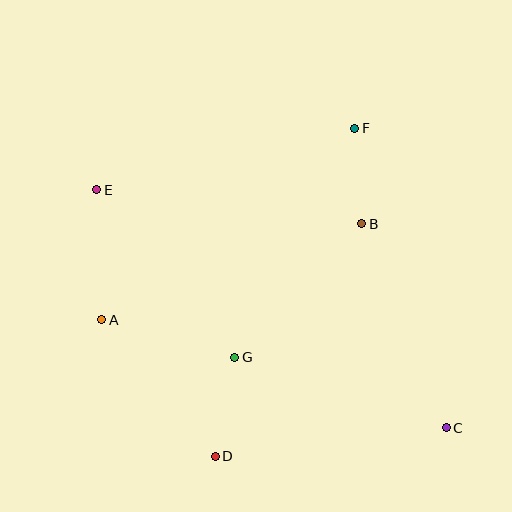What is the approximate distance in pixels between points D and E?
The distance between D and E is approximately 292 pixels.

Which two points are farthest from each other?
Points C and E are farthest from each other.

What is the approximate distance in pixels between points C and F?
The distance between C and F is approximately 313 pixels.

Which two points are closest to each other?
Points B and F are closest to each other.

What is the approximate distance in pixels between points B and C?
The distance between B and C is approximately 221 pixels.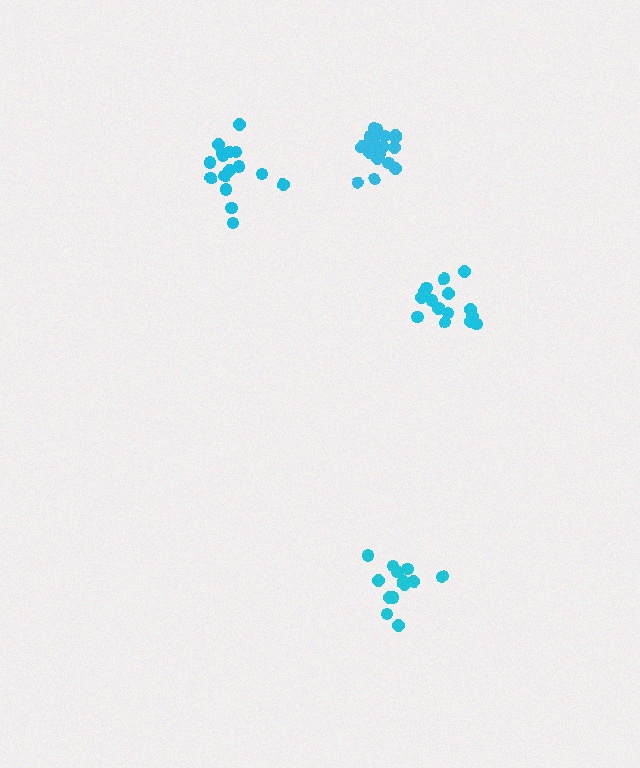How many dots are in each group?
Group 1: 15 dots, Group 2: 16 dots, Group 3: 19 dots, Group 4: 15 dots (65 total).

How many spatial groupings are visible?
There are 4 spatial groupings.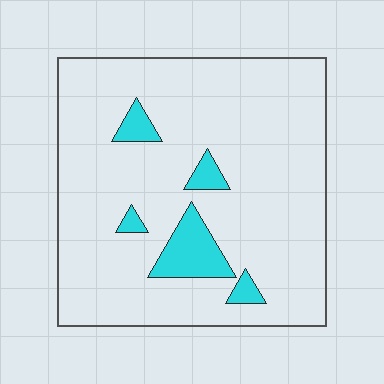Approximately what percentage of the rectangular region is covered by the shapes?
Approximately 10%.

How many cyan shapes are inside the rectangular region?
5.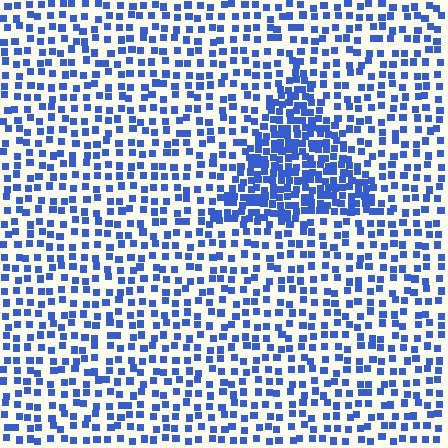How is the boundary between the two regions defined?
The boundary is defined by a change in element density (approximately 2.2x ratio). All elements are the same color, size, and shape.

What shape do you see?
I see a triangle.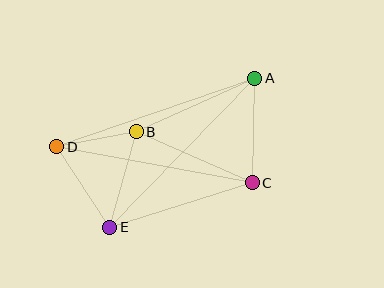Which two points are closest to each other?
Points B and D are closest to each other.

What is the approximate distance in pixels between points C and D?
The distance between C and D is approximately 199 pixels.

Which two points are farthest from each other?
Points A and D are farthest from each other.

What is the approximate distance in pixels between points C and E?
The distance between C and E is approximately 149 pixels.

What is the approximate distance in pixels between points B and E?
The distance between B and E is approximately 99 pixels.